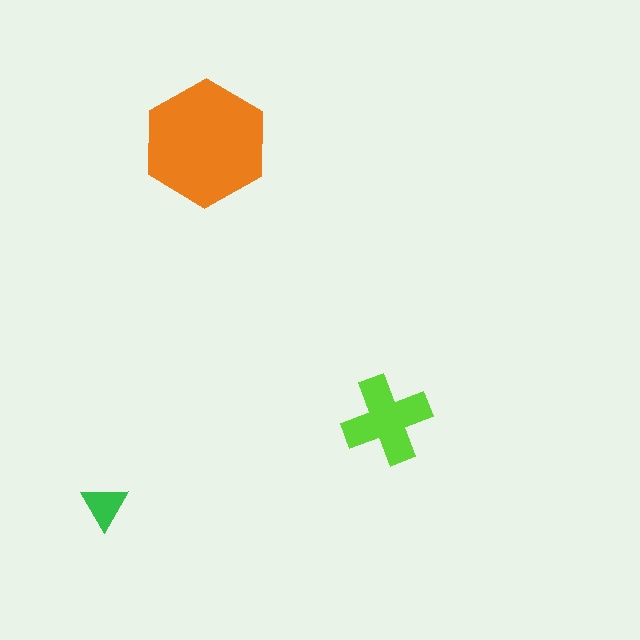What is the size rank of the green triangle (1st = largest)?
3rd.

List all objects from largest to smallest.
The orange hexagon, the lime cross, the green triangle.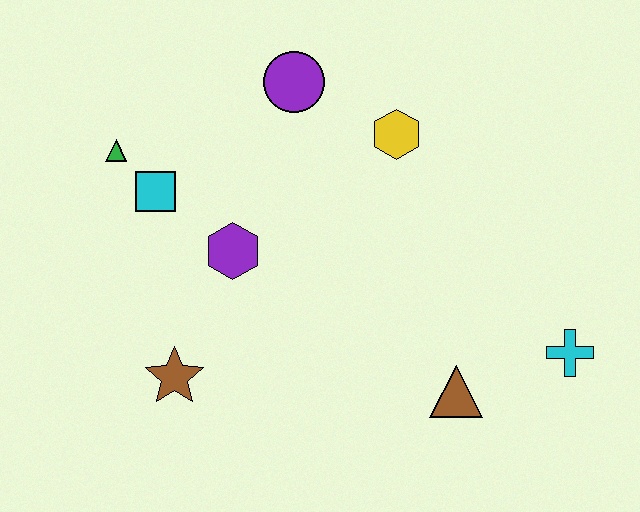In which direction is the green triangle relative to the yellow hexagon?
The green triangle is to the left of the yellow hexagon.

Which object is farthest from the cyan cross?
The green triangle is farthest from the cyan cross.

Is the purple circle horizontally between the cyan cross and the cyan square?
Yes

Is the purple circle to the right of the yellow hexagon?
No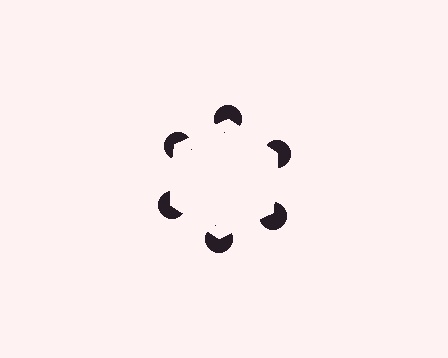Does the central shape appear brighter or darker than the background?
It typically appears slightly brighter than the background, even though no actual brightness change is drawn.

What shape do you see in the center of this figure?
An illusory hexagon — its edges are inferred from the aligned wedge cuts in the pac-man discs, not physically drawn.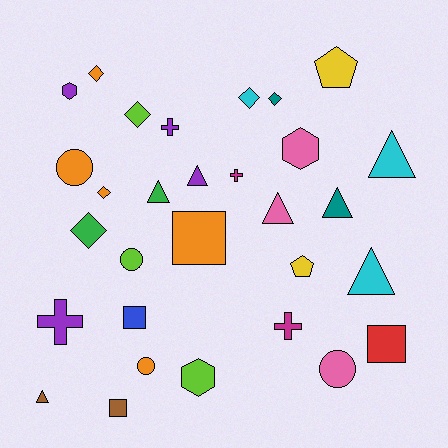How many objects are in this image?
There are 30 objects.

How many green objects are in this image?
There are 2 green objects.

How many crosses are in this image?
There are 4 crosses.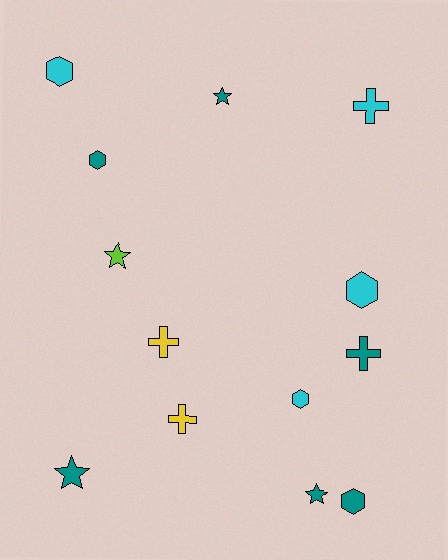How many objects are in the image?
There are 13 objects.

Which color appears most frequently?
Teal, with 6 objects.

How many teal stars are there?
There are 3 teal stars.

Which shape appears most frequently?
Hexagon, with 5 objects.